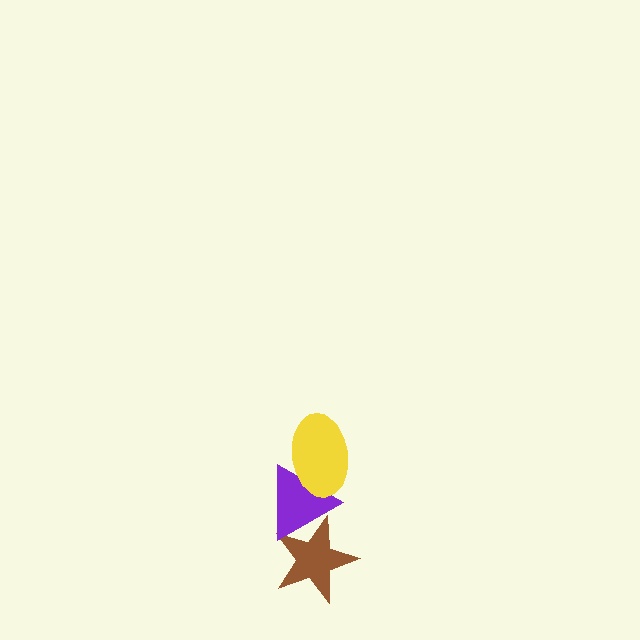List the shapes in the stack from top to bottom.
From top to bottom: the yellow ellipse, the purple triangle, the brown star.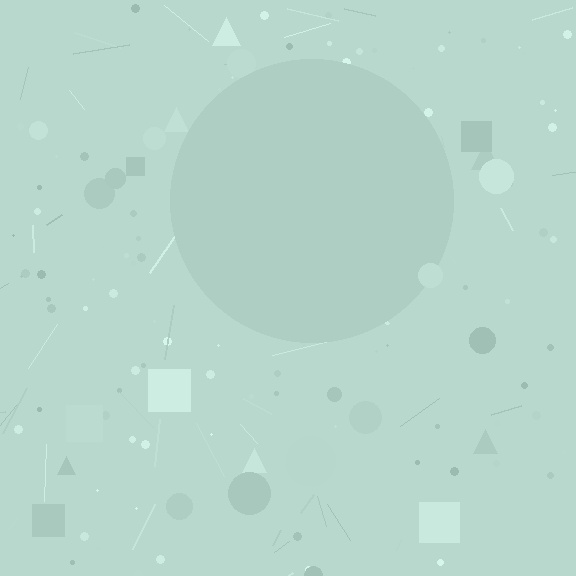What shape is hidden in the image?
A circle is hidden in the image.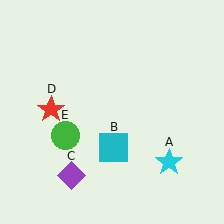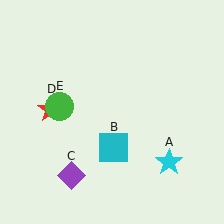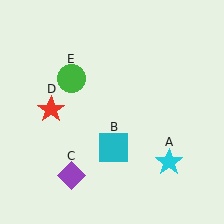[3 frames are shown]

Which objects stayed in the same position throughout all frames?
Cyan star (object A) and cyan square (object B) and purple diamond (object C) and red star (object D) remained stationary.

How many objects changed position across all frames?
1 object changed position: green circle (object E).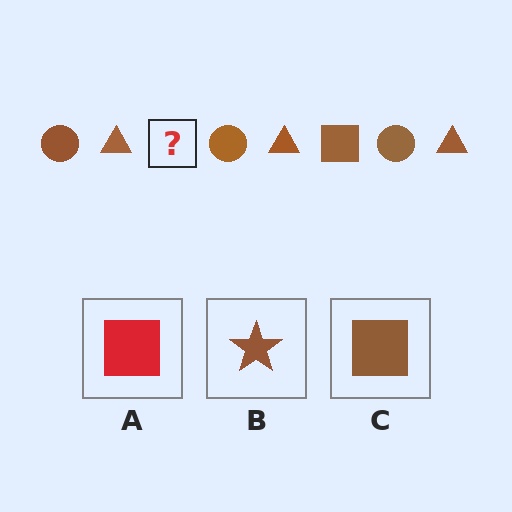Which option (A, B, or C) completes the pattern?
C.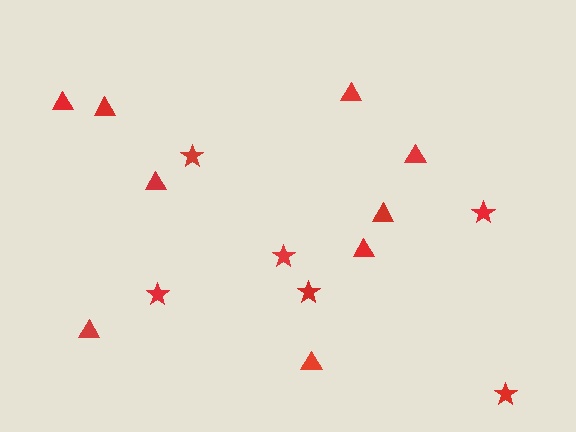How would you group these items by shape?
There are 2 groups: one group of stars (6) and one group of triangles (9).